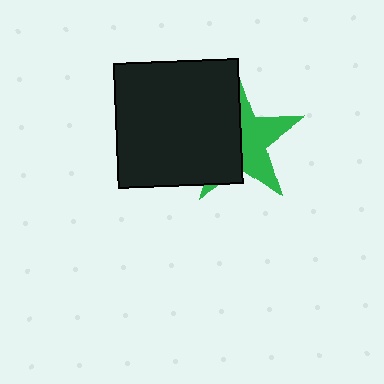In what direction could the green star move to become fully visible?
The green star could move right. That would shift it out from behind the black square entirely.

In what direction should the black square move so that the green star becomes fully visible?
The black square should move left. That is the shortest direction to clear the overlap and leave the green star fully visible.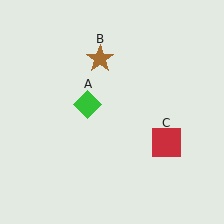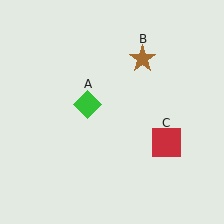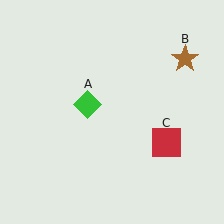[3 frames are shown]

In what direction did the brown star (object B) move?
The brown star (object B) moved right.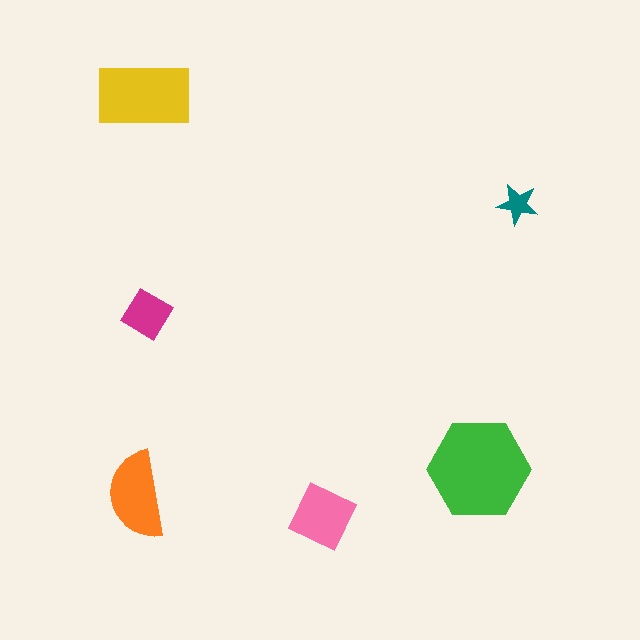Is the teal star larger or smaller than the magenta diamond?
Smaller.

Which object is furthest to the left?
The orange semicircle is leftmost.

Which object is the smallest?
The teal star.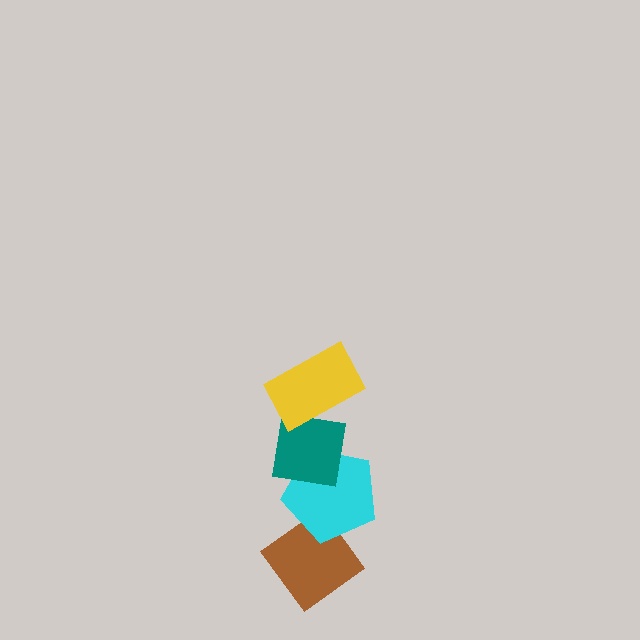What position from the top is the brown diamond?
The brown diamond is 4th from the top.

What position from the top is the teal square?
The teal square is 2nd from the top.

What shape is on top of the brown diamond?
The cyan pentagon is on top of the brown diamond.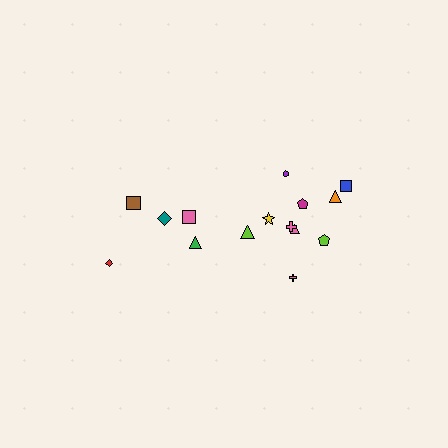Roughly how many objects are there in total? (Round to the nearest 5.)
Roughly 15 objects in total.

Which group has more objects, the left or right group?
The right group.